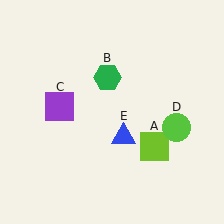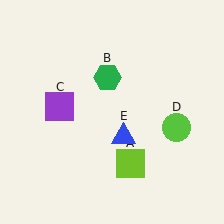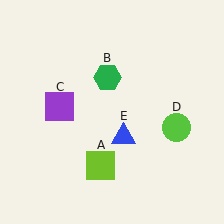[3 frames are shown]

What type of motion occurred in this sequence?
The lime square (object A) rotated clockwise around the center of the scene.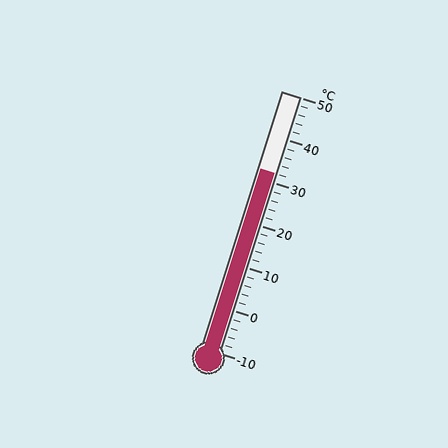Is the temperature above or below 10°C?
The temperature is above 10°C.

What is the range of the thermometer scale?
The thermometer scale ranges from -10°C to 50°C.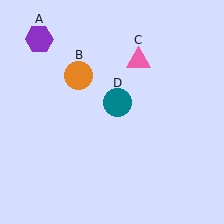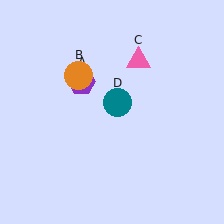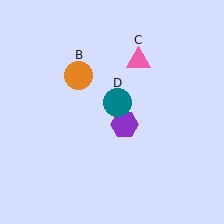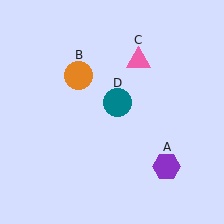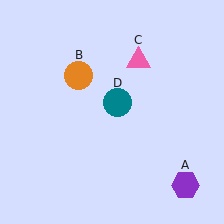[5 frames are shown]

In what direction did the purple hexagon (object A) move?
The purple hexagon (object A) moved down and to the right.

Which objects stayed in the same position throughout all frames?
Orange circle (object B) and pink triangle (object C) and teal circle (object D) remained stationary.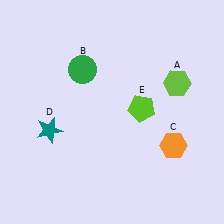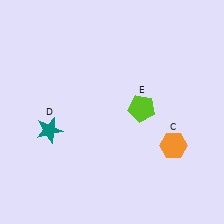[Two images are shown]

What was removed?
The lime hexagon (A), the green circle (B) were removed in Image 2.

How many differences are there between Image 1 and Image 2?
There are 2 differences between the two images.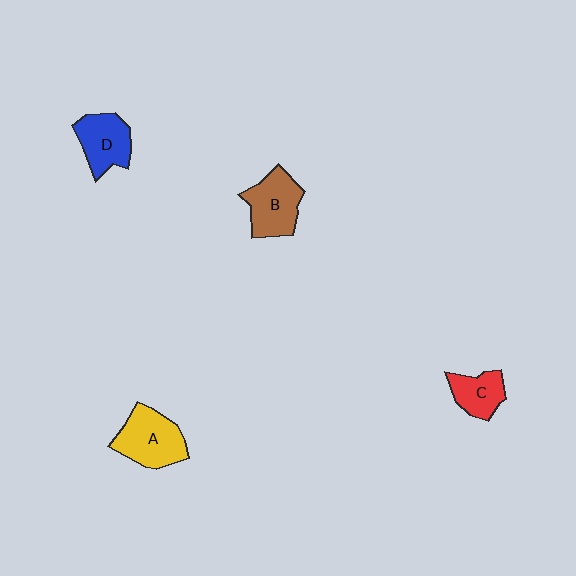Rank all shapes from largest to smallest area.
From largest to smallest: A (yellow), B (brown), D (blue), C (red).